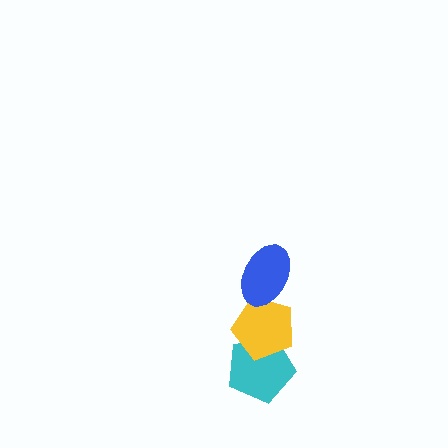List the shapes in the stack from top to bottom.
From top to bottom: the blue ellipse, the yellow pentagon, the cyan pentagon.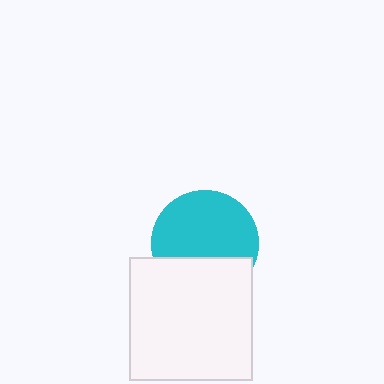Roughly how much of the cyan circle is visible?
Most of it is visible (roughly 67%).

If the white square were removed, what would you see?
You would see the complete cyan circle.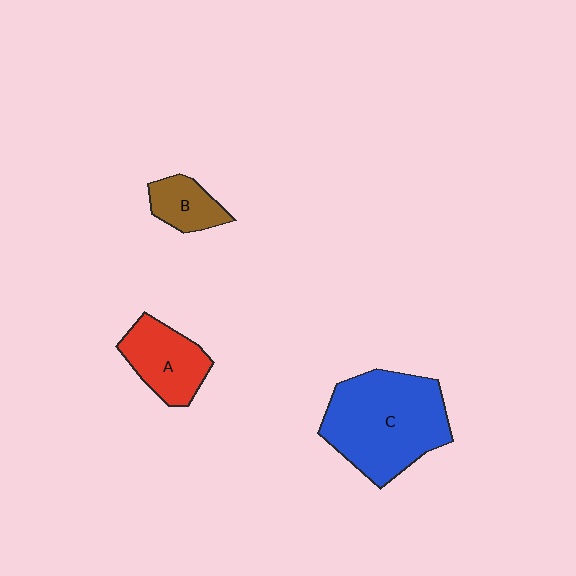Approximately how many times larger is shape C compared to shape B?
Approximately 3.3 times.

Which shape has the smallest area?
Shape B (brown).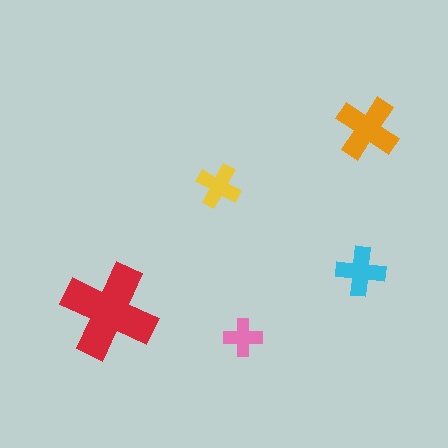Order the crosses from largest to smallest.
the red one, the orange one, the cyan one, the yellow one, the pink one.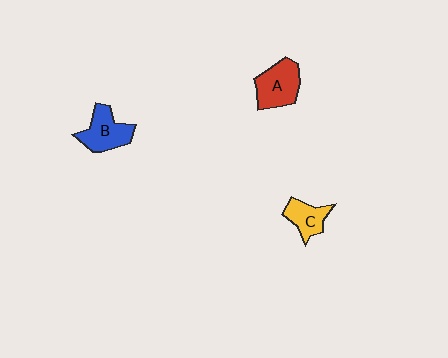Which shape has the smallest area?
Shape C (yellow).